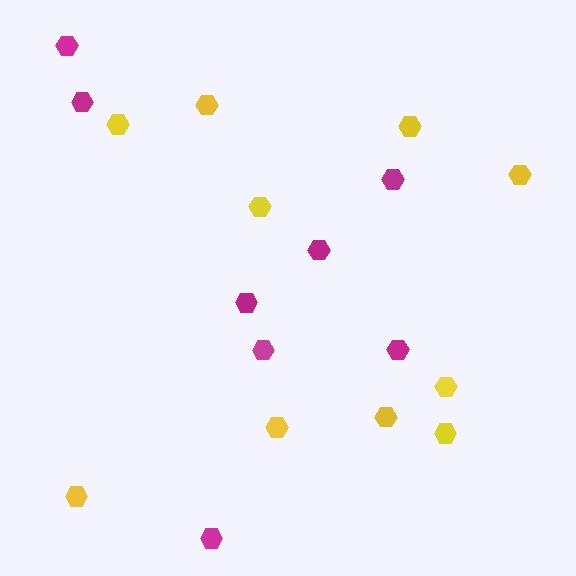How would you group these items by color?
There are 2 groups: one group of yellow hexagons (10) and one group of magenta hexagons (8).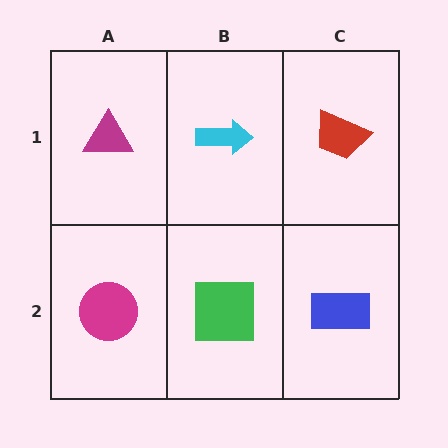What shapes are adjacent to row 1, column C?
A blue rectangle (row 2, column C), a cyan arrow (row 1, column B).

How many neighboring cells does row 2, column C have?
2.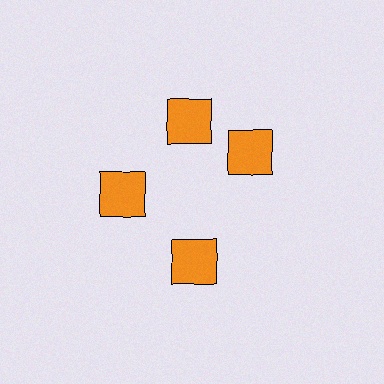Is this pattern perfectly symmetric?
No. The 4 orange squares are arranged in a ring, but one element near the 3 o'clock position is rotated out of alignment along the ring, breaking the 4-fold rotational symmetry.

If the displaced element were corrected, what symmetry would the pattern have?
It would have 4-fold rotational symmetry — the pattern would map onto itself every 90 degrees.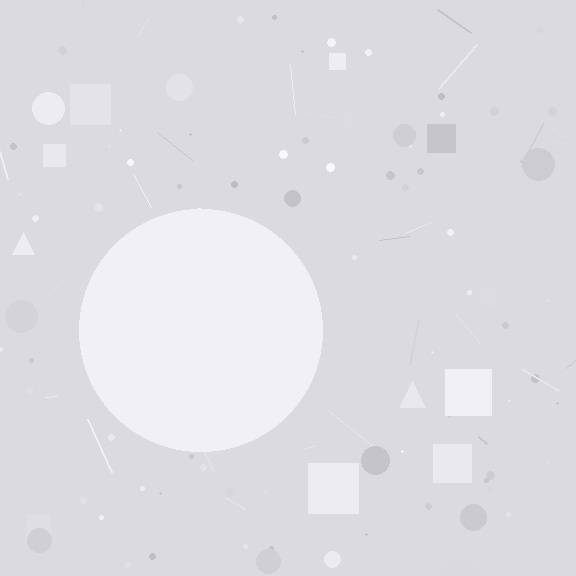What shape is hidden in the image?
A circle is hidden in the image.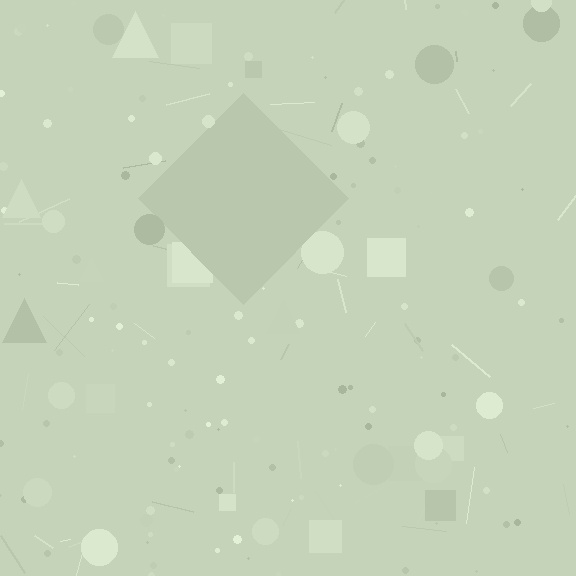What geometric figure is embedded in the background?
A diamond is embedded in the background.